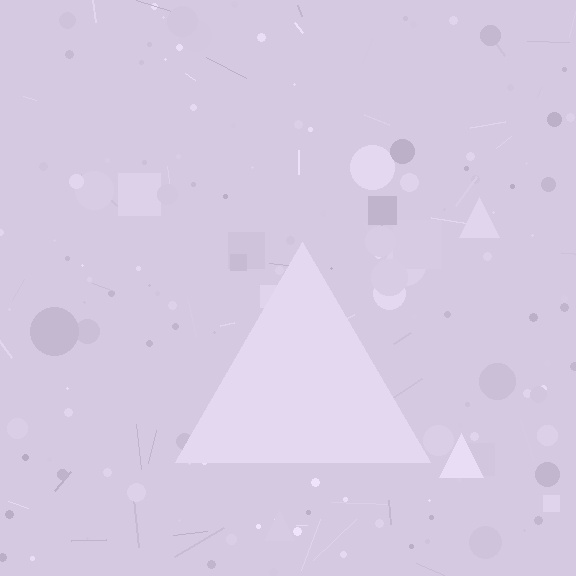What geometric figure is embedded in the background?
A triangle is embedded in the background.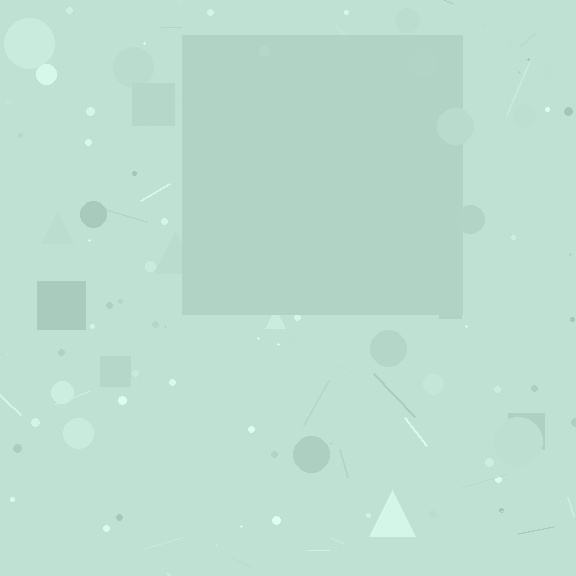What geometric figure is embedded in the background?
A square is embedded in the background.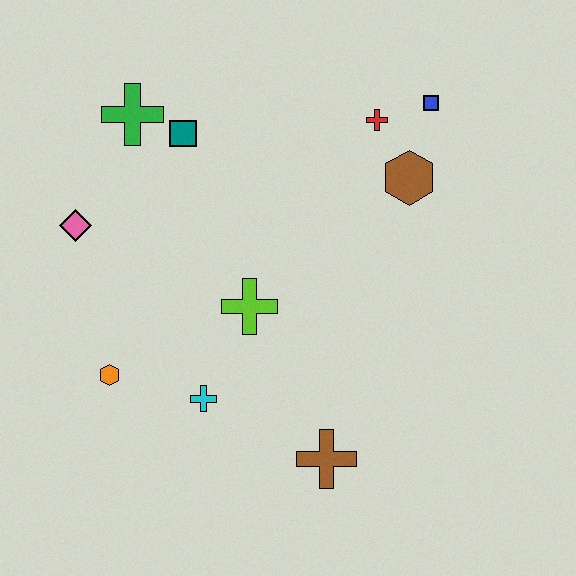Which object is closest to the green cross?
The teal square is closest to the green cross.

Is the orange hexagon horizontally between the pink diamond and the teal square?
Yes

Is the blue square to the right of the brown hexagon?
Yes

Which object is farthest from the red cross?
The orange hexagon is farthest from the red cross.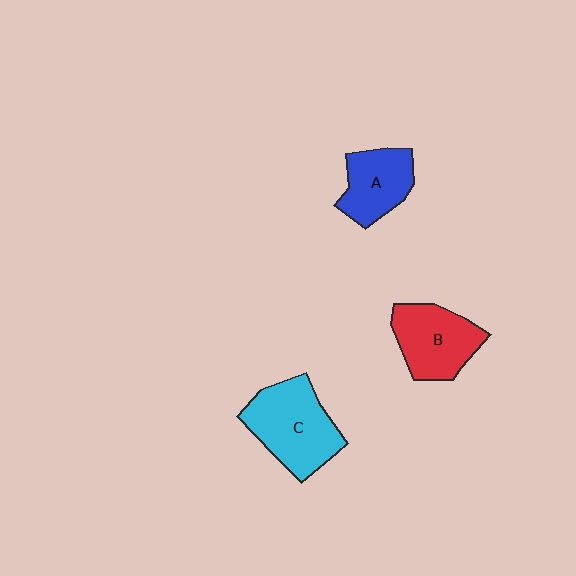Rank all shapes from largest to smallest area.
From largest to smallest: C (cyan), B (red), A (blue).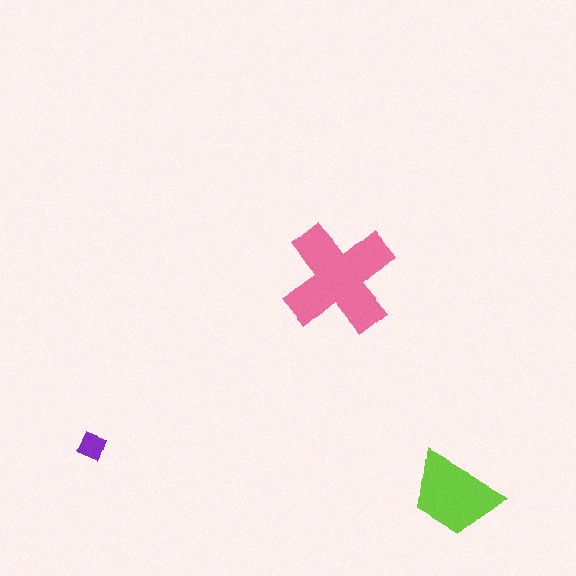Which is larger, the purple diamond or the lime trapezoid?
The lime trapezoid.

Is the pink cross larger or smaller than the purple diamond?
Larger.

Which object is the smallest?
The purple diamond.